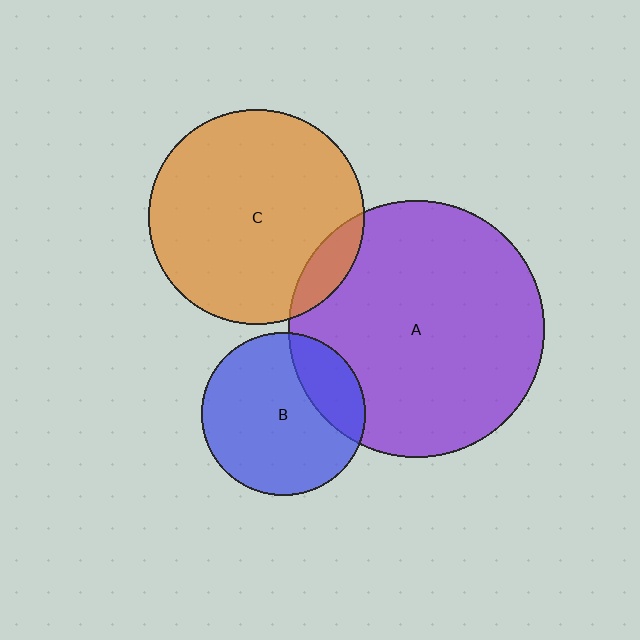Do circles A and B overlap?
Yes.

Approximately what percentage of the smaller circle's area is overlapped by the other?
Approximately 25%.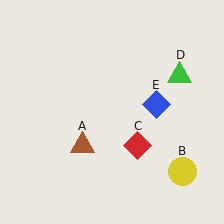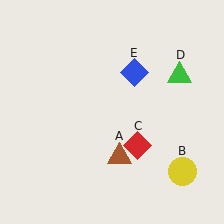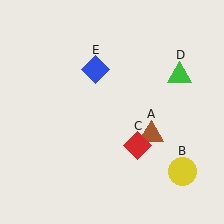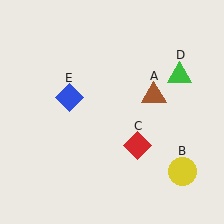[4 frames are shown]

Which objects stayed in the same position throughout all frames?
Yellow circle (object B) and red diamond (object C) and green triangle (object D) remained stationary.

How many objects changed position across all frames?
2 objects changed position: brown triangle (object A), blue diamond (object E).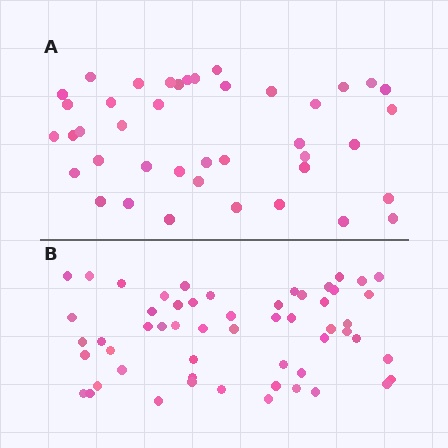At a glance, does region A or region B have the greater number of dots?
Region B (the bottom region) has more dots.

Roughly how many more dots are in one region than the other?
Region B has approximately 15 more dots than region A.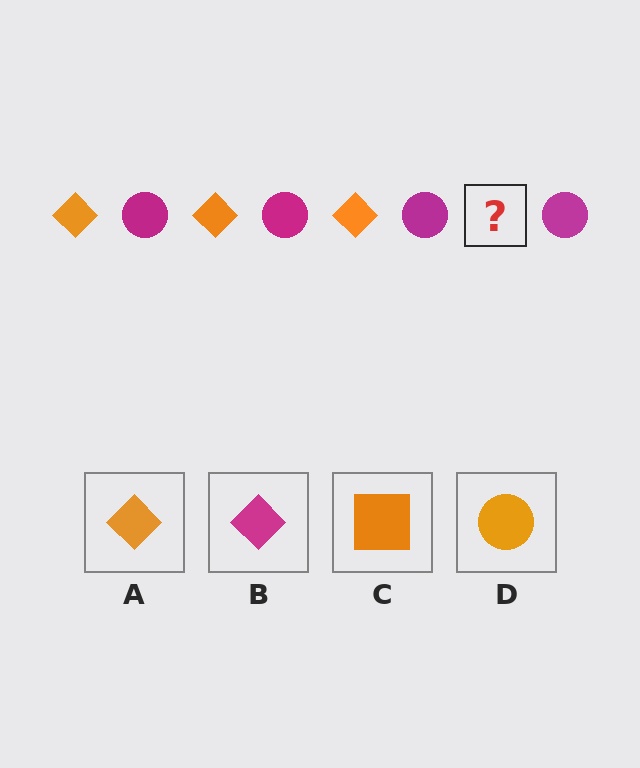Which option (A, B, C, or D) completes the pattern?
A.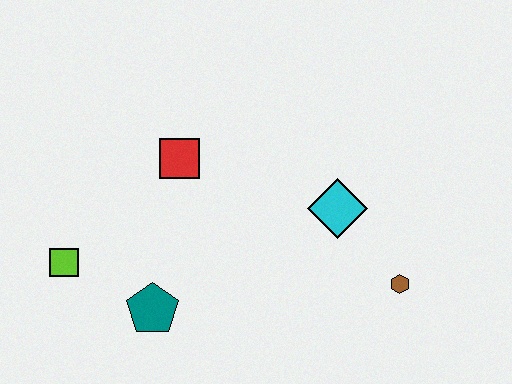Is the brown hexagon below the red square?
Yes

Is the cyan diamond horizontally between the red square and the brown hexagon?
Yes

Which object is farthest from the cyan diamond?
The lime square is farthest from the cyan diamond.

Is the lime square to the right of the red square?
No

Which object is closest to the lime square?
The teal pentagon is closest to the lime square.